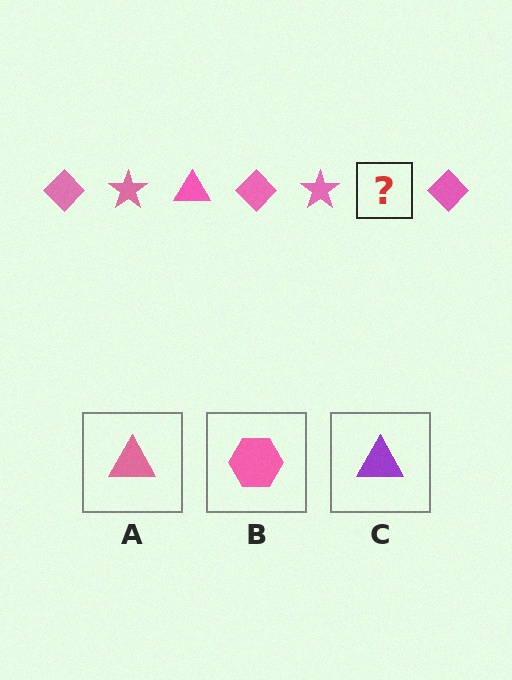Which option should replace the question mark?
Option A.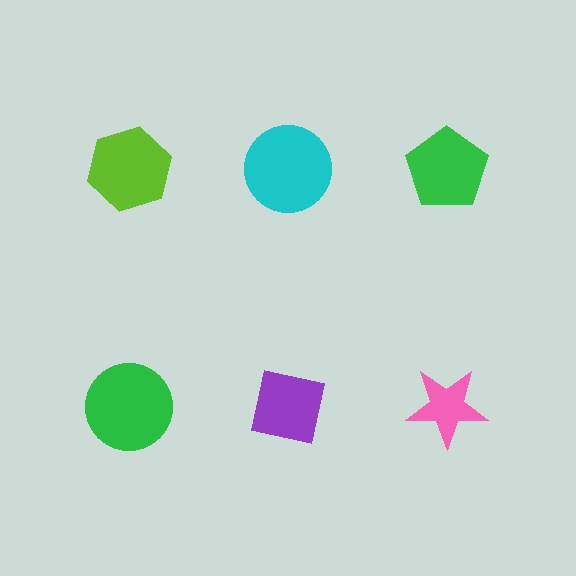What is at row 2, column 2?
A purple square.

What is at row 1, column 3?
A green pentagon.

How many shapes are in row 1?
3 shapes.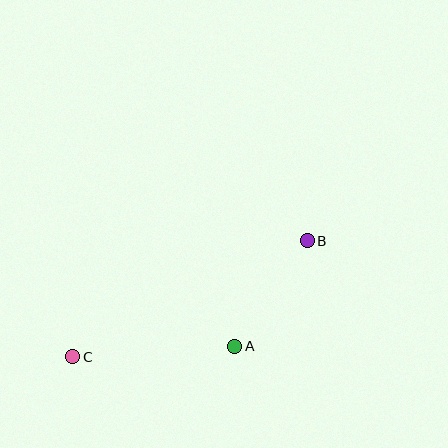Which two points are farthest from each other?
Points B and C are farthest from each other.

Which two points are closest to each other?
Points A and B are closest to each other.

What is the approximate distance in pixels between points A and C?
The distance between A and C is approximately 162 pixels.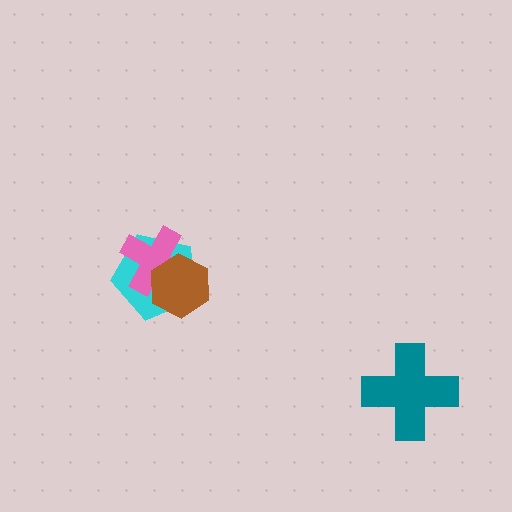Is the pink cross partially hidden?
Yes, it is partially covered by another shape.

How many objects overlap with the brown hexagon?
2 objects overlap with the brown hexagon.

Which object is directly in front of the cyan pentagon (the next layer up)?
The pink cross is directly in front of the cyan pentagon.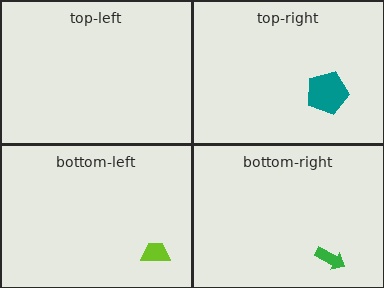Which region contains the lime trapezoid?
The bottom-left region.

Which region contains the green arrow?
The bottom-right region.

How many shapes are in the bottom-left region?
1.